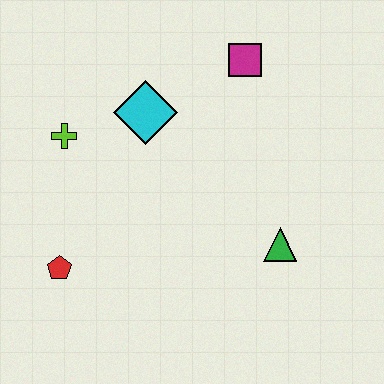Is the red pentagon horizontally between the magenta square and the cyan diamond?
No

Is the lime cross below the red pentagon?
No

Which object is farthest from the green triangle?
The lime cross is farthest from the green triangle.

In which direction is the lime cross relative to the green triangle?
The lime cross is to the left of the green triangle.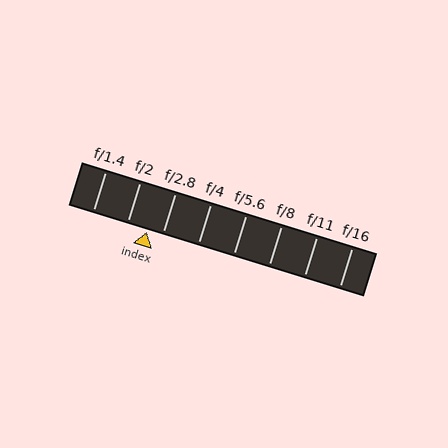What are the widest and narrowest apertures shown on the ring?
The widest aperture shown is f/1.4 and the narrowest is f/16.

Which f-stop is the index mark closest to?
The index mark is closest to f/2.8.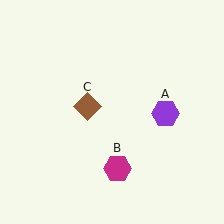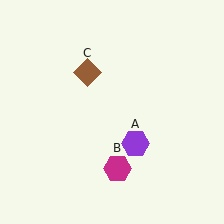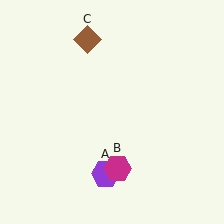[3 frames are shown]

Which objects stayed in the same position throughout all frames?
Magenta hexagon (object B) remained stationary.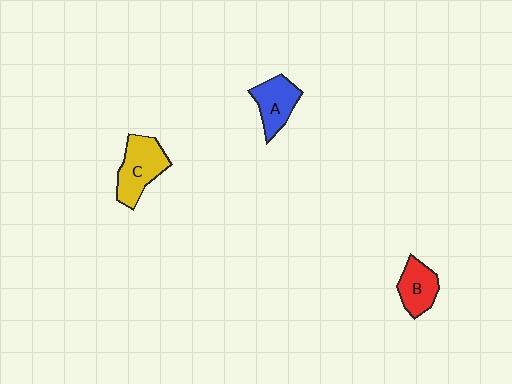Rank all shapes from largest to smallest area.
From largest to smallest: C (yellow), A (blue), B (red).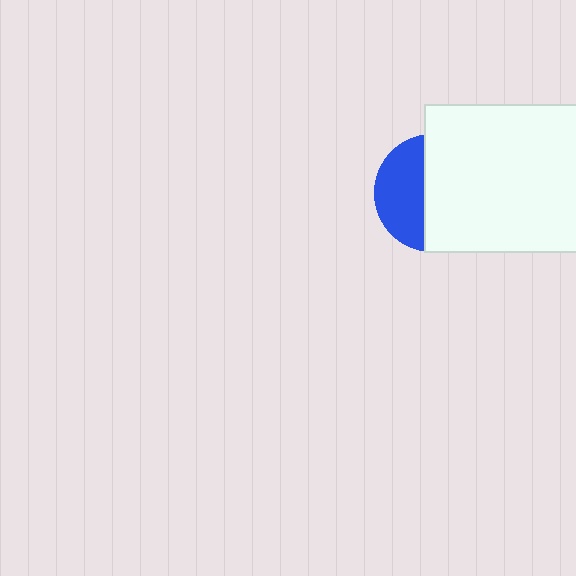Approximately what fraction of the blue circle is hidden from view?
Roughly 60% of the blue circle is hidden behind the white rectangle.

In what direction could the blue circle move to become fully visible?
The blue circle could move left. That would shift it out from behind the white rectangle entirely.